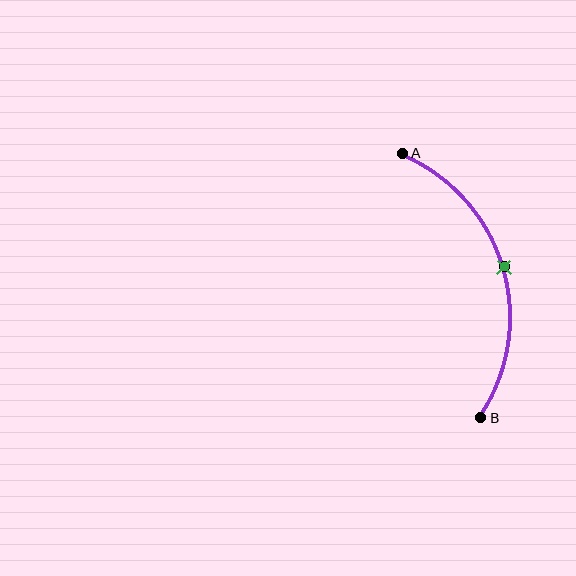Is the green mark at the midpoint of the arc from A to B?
Yes. The green mark lies on the arc at equal arc-length from both A and B — it is the arc midpoint.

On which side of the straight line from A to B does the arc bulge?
The arc bulges to the right of the straight line connecting A and B.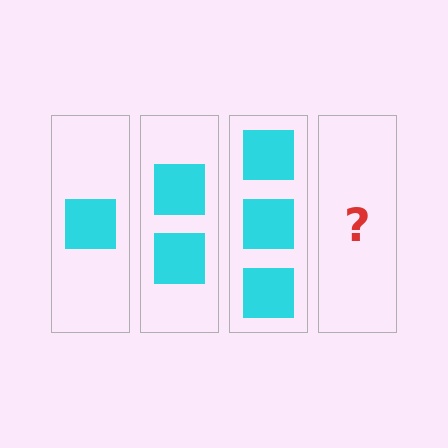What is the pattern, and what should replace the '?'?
The pattern is that each step adds one more square. The '?' should be 4 squares.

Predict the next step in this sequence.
The next step is 4 squares.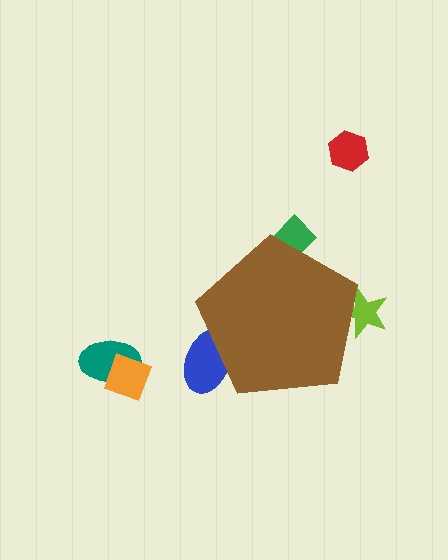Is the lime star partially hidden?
Yes, the lime star is partially hidden behind the brown pentagon.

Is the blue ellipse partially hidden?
Yes, the blue ellipse is partially hidden behind the brown pentagon.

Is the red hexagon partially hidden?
No, the red hexagon is fully visible.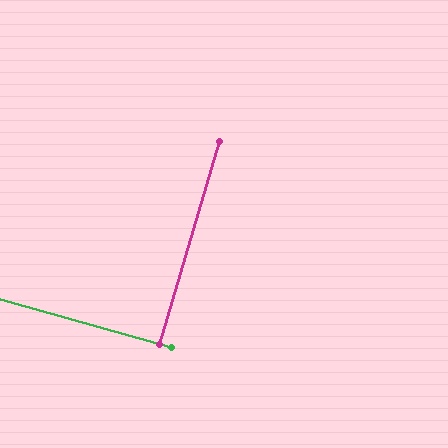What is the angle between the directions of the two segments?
Approximately 89 degrees.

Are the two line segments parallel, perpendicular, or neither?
Perpendicular — they meet at approximately 89°.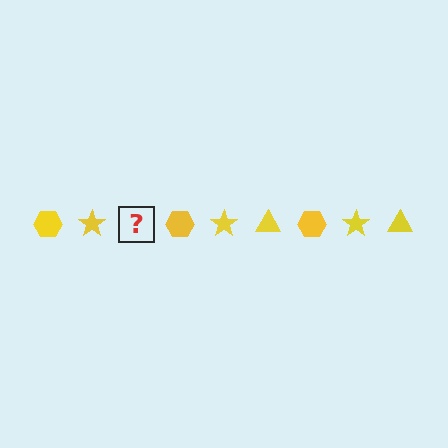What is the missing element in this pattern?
The missing element is a yellow triangle.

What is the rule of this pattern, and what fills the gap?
The rule is that the pattern cycles through hexagon, star, triangle shapes in yellow. The gap should be filled with a yellow triangle.